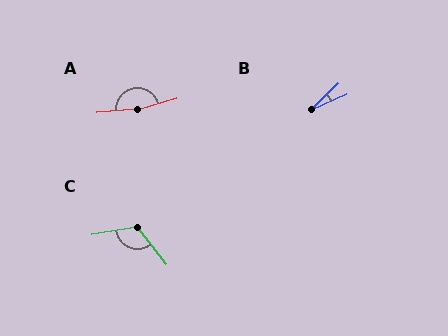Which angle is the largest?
A, at approximately 168 degrees.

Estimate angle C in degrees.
Approximately 119 degrees.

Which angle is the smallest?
B, at approximately 21 degrees.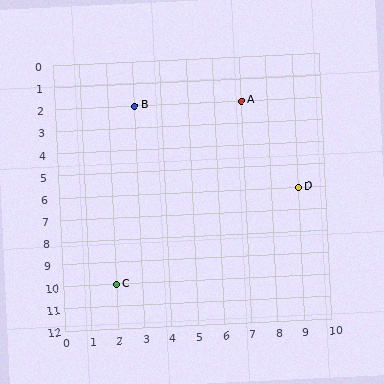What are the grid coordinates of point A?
Point A is at grid coordinates (7, 2).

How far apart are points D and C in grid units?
Points D and C are 7 columns and 4 rows apart (about 8.1 grid units diagonally).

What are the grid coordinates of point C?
Point C is at grid coordinates (2, 10).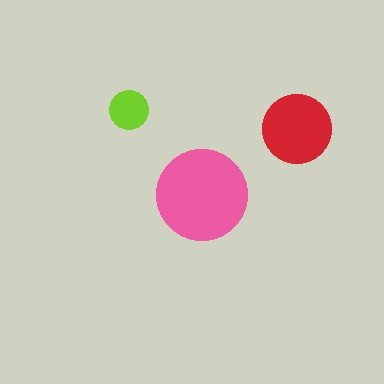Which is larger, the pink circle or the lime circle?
The pink one.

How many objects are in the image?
There are 3 objects in the image.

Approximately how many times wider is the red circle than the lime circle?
About 2 times wider.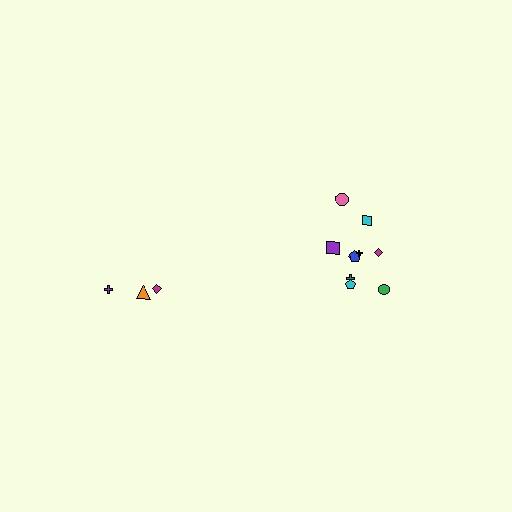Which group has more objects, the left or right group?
The right group.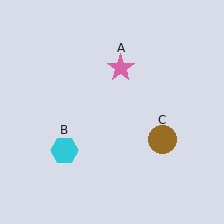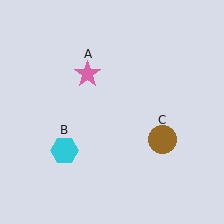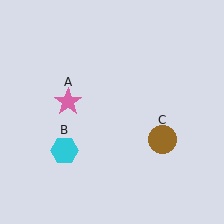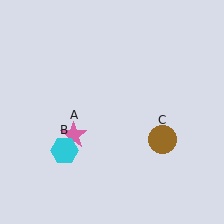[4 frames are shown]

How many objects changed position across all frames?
1 object changed position: pink star (object A).